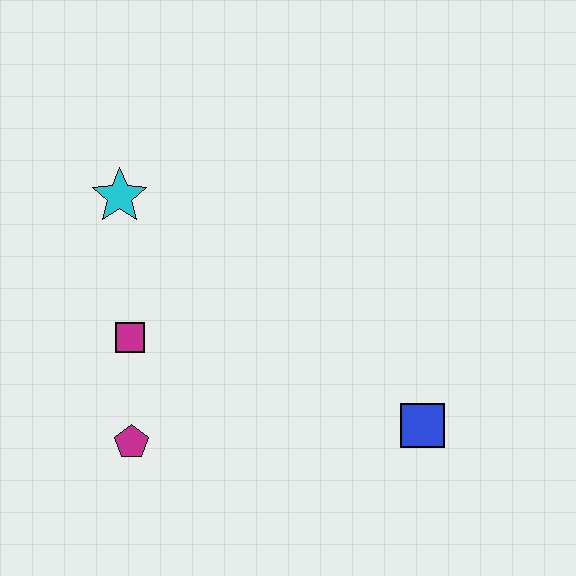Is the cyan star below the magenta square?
No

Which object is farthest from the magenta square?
The blue square is farthest from the magenta square.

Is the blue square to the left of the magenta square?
No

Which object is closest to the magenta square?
The magenta pentagon is closest to the magenta square.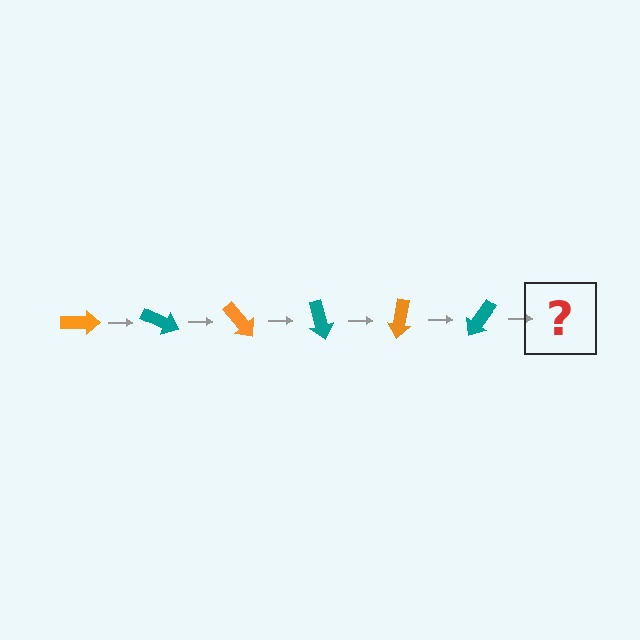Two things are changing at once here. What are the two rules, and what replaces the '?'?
The two rules are that it rotates 25 degrees each step and the color cycles through orange and teal. The '?' should be an orange arrow, rotated 150 degrees from the start.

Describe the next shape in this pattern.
It should be an orange arrow, rotated 150 degrees from the start.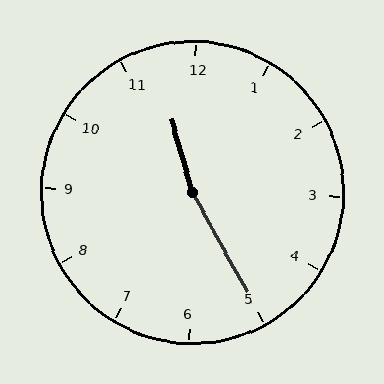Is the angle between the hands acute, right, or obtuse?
It is obtuse.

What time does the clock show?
11:25.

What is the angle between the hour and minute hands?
Approximately 168 degrees.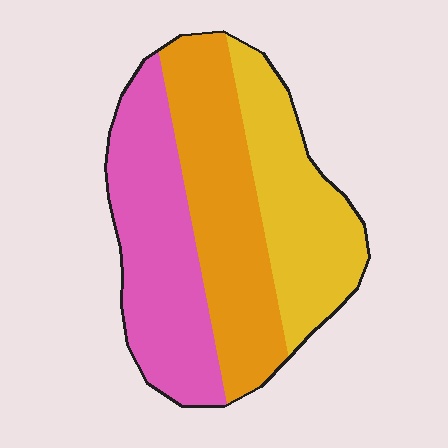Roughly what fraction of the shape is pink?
Pink takes up about three eighths (3/8) of the shape.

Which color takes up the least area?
Yellow, at roughly 30%.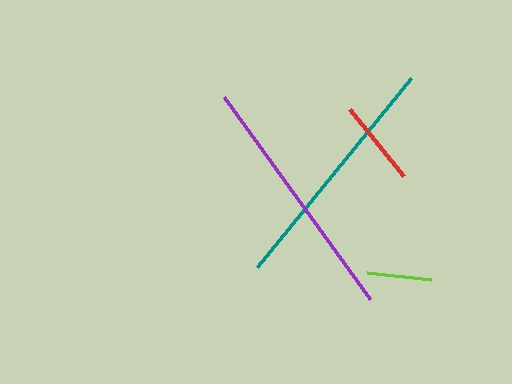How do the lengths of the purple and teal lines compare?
The purple and teal lines are approximately the same length.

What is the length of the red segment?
The red segment is approximately 87 pixels long.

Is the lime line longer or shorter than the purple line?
The purple line is longer than the lime line.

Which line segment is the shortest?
The lime line is the shortest at approximately 65 pixels.